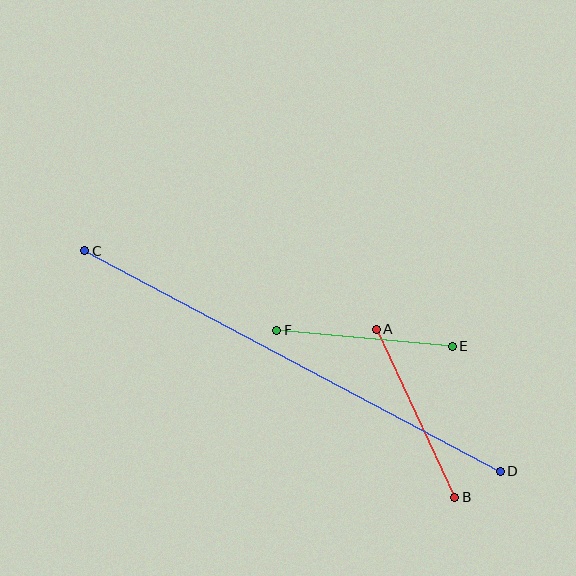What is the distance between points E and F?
The distance is approximately 176 pixels.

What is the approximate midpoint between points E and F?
The midpoint is at approximately (365, 338) pixels.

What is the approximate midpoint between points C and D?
The midpoint is at approximately (292, 361) pixels.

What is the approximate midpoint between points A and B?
The midpoint is at approximately (416, 413) pixels.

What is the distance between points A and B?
The distance is approximately 185 pixels.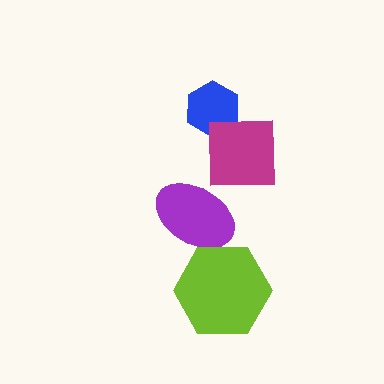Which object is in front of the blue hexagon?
The magenta square is in front of the blue hexagon.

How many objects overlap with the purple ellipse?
2 objects overlap with the purple ellipse.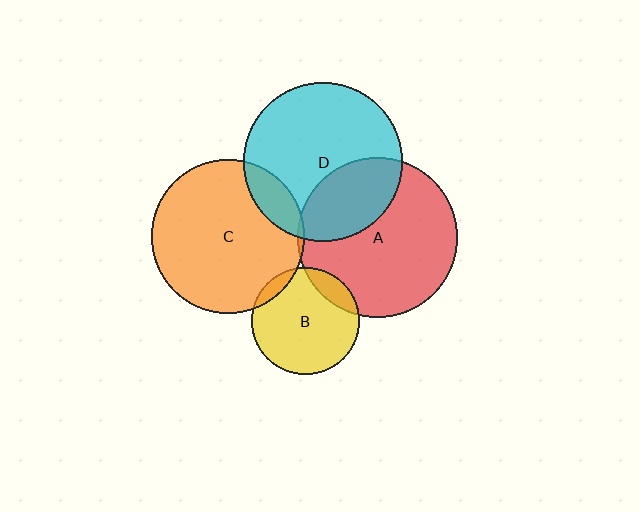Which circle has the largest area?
Circle A (red).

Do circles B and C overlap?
Yes.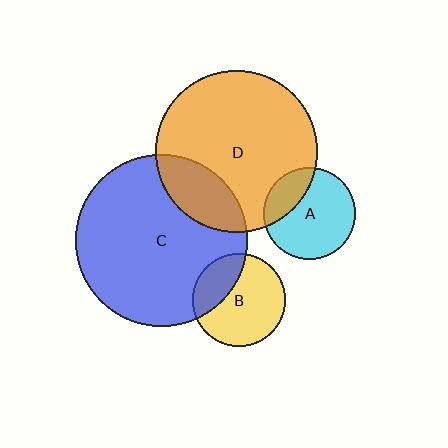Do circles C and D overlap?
Yes.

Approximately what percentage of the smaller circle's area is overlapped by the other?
Approximately 20%.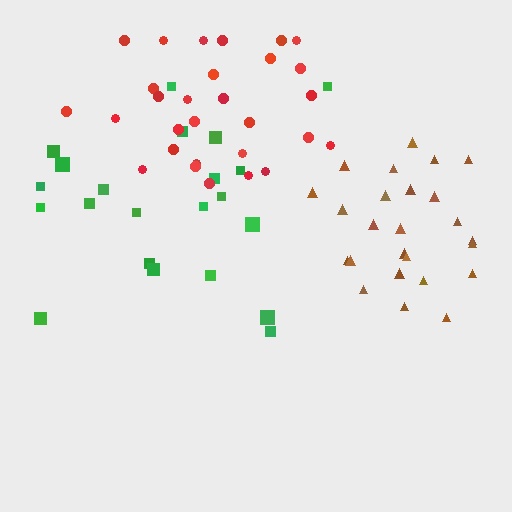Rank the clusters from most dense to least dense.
brown, red, green.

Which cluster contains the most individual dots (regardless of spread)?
Red (29).